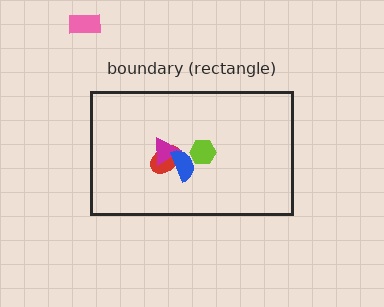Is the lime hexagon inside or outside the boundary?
Inside.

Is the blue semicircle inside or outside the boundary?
Inside.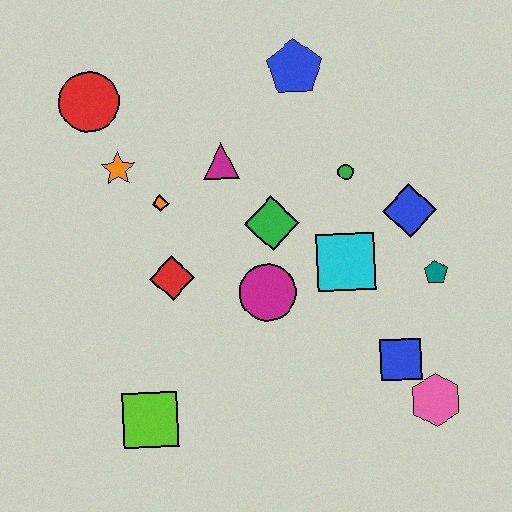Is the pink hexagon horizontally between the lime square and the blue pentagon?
No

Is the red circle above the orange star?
Yes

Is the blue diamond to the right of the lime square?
Yes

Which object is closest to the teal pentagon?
The blue diamond is closest to the teal pentagon.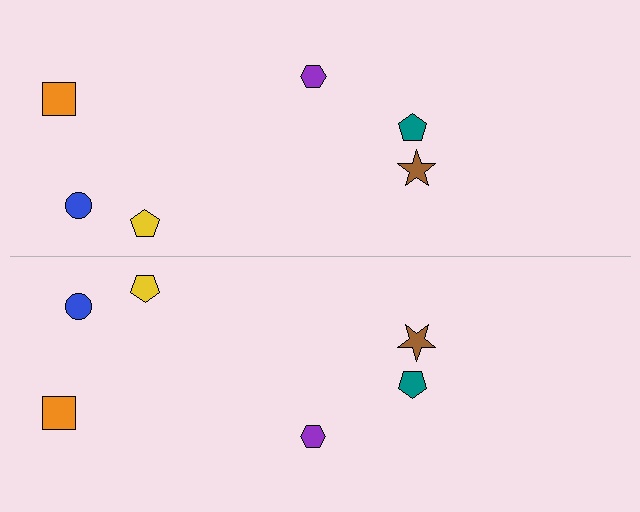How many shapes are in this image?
There are 12 shapes in this image.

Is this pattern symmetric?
Yes, this pattern has bilateral (reflection) symmetry.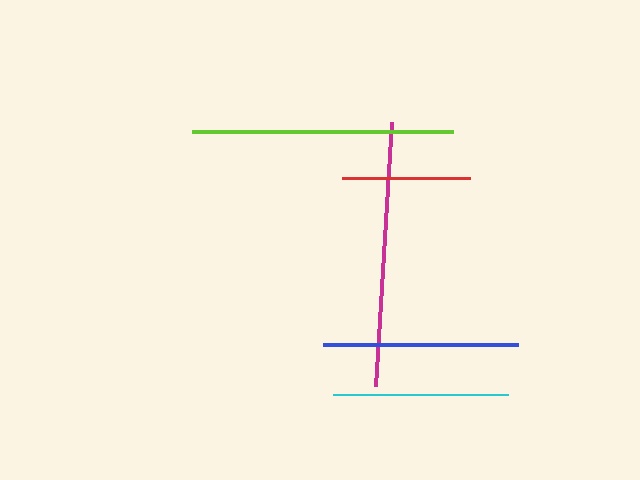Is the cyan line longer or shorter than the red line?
The cyan line is longer than the red line.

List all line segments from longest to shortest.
From longest to shortest: magenta, lime, blue, cyan, red.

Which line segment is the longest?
The magenta line is the longest at approximately 265 pixels.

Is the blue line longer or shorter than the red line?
The blue line is longer than the red line.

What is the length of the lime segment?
The lime segment is approximately 261 pixels long.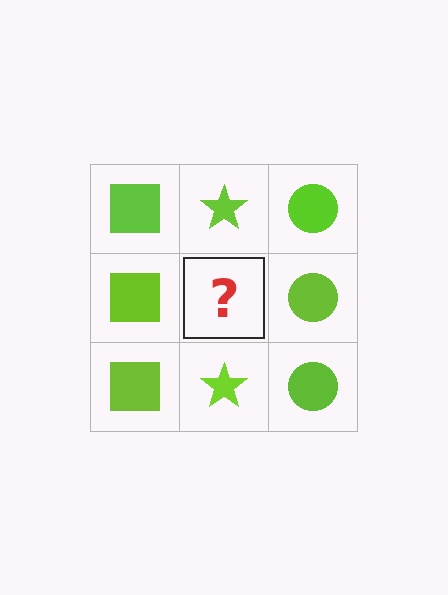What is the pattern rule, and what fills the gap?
The rule is that each column has a consistent shape. The gap should be filled with a lime star.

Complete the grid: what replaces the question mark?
The question mark should be replaced with a lime star.